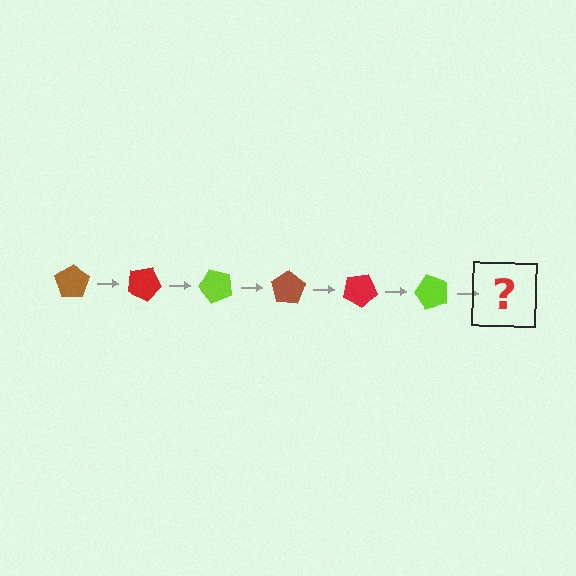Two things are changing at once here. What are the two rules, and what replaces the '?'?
The two rules are that it rotates 25 degrees each step and the color cycles through brown, red, and lime. The '?' should be a brown pentagon, rotated 150 degrees from the start.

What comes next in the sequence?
The next element should be a brown pentagon, rotated 150 degrees from the start.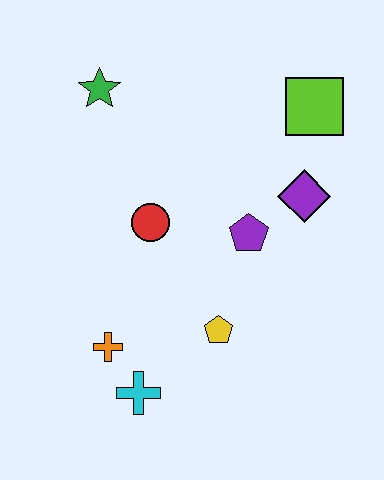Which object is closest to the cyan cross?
The orange cross is closest to the cyan cross.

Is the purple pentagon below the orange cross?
No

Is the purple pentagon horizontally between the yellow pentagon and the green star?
No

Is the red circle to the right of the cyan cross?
Yes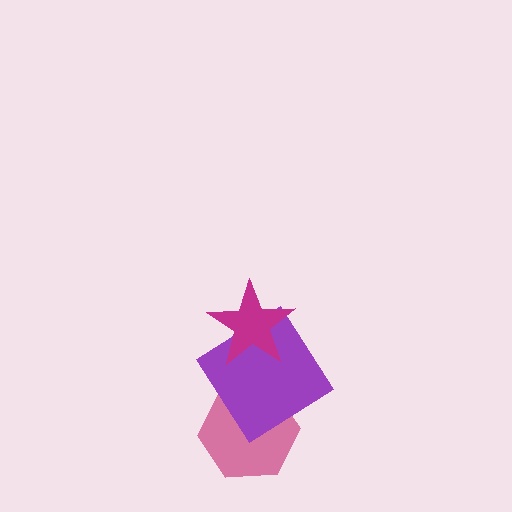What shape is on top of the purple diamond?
The magenta star is on top of the purple diamond.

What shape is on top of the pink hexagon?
The purple diamond is on top of the pink hexagon.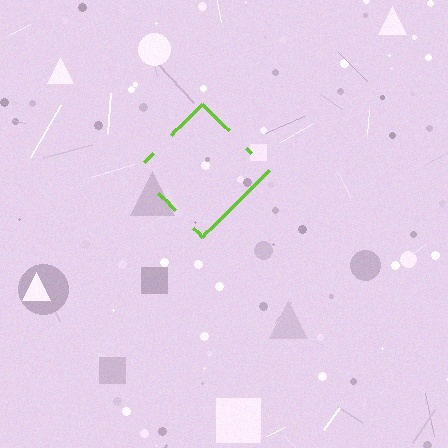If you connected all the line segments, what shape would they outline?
They would outline a diamond.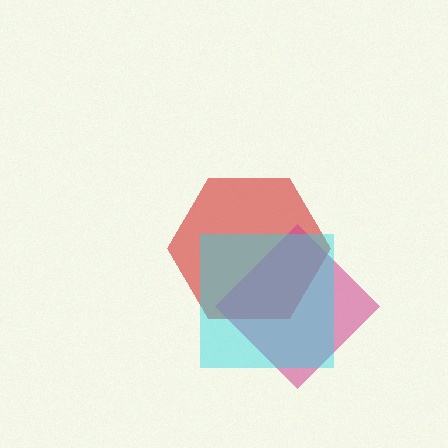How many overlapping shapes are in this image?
There are 3 overlapping shapes in the image.